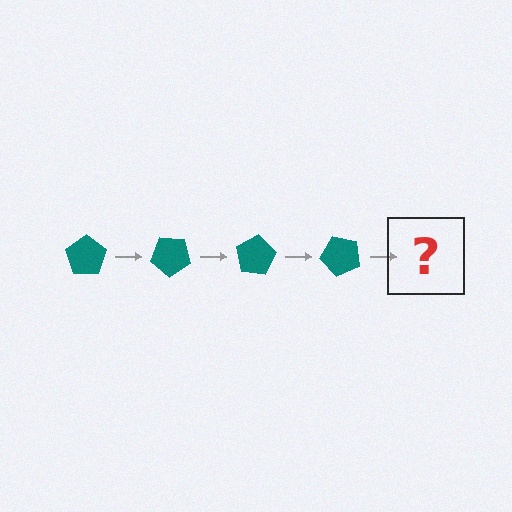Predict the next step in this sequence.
The next step is a teal pentagon rotated 160 degrees.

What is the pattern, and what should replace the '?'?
The pattern is that the pentagon rotates 40 degrees each step. The '?' should be a teal pentagon rotated 160 degrees.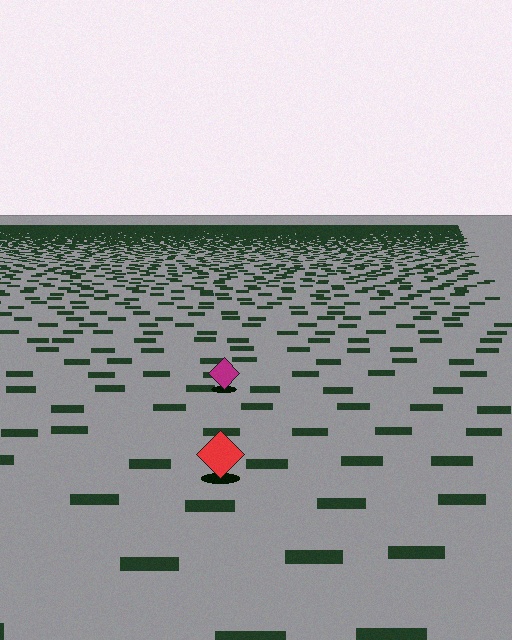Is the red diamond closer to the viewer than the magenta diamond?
Yes. The red diamond is closer — you can tell from the texture gradient: the ground texture is coarser near it.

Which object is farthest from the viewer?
The magenta diamond is farthest from the viewer. It appears smaller and the ground texture around it is denser.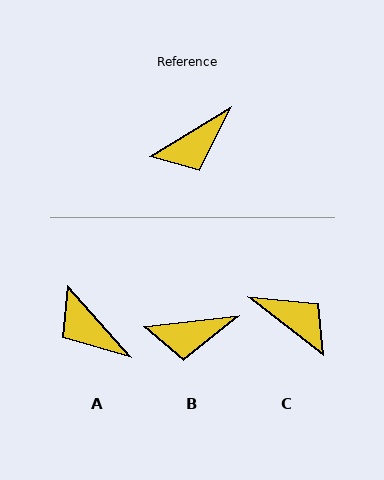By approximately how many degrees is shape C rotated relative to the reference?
Approximately 110 degrees counter-clockwise.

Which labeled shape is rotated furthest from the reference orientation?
C, about 110 degrees away.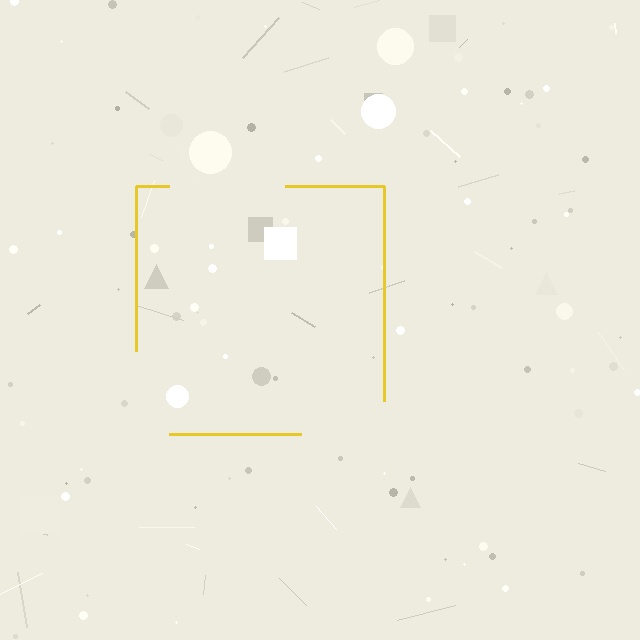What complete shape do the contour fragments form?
The contour fragments form a square.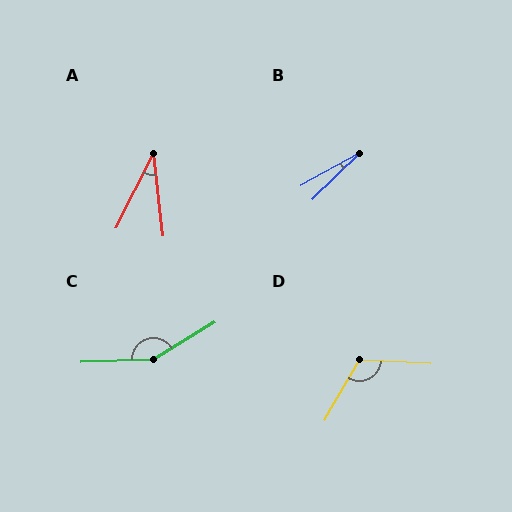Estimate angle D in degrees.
Approximately 117 degrees.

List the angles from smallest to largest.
B (15°), A (33°), D (117°), C (150°).